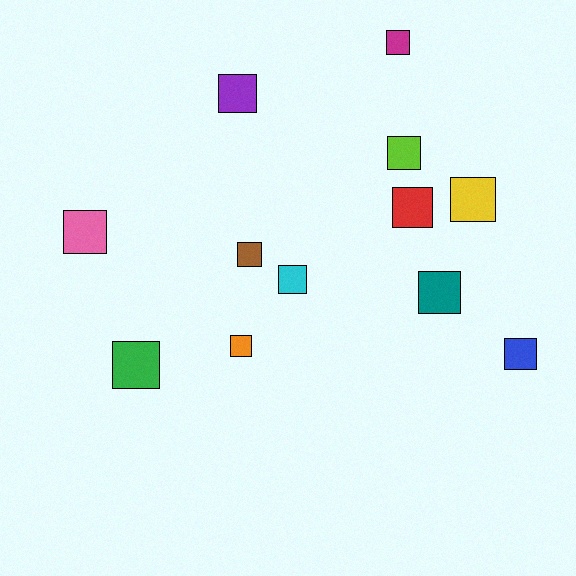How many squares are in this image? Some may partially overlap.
There are 12 squares.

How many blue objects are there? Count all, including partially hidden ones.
There is 1 blue object.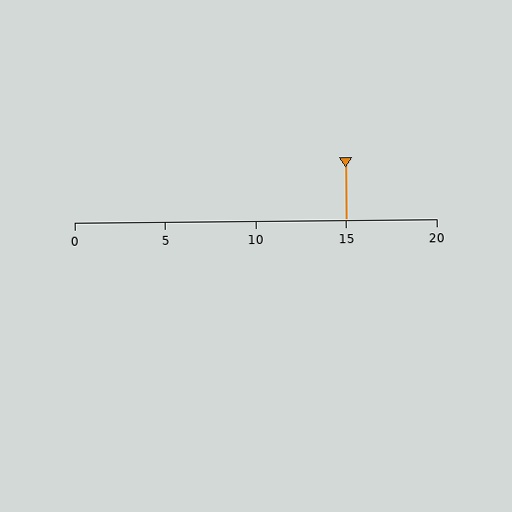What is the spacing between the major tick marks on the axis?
The major ticks are spaced 5 apart.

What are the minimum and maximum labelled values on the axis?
The axis runs from 0 to 20.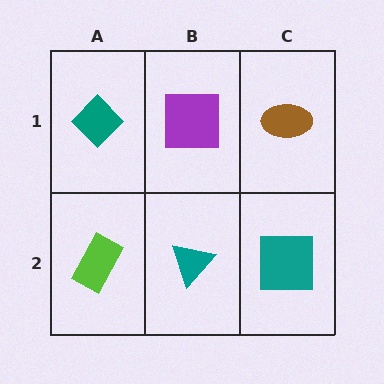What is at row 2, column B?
A teal triangle.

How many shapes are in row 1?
3 shapes.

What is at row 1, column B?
A purple square.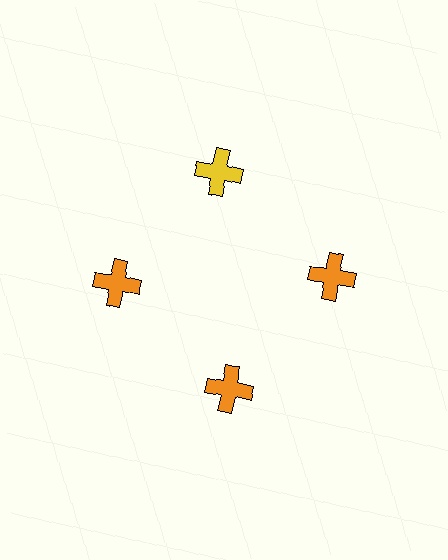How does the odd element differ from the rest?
It has a different color: yellow instead of orange.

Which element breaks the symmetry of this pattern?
The yellow cross at roughly the 12 o'clock position breaks the symmetry. All other shapes are orange crosses.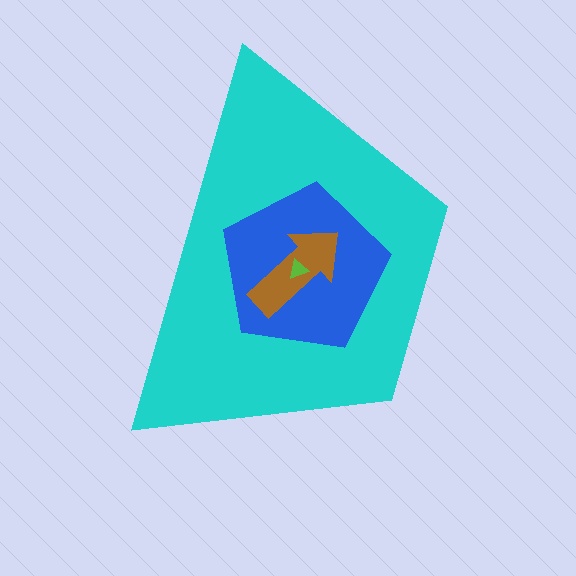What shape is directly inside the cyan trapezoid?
The blue pentagon.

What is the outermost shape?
The cyan trapezoid.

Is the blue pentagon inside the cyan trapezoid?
Yes.